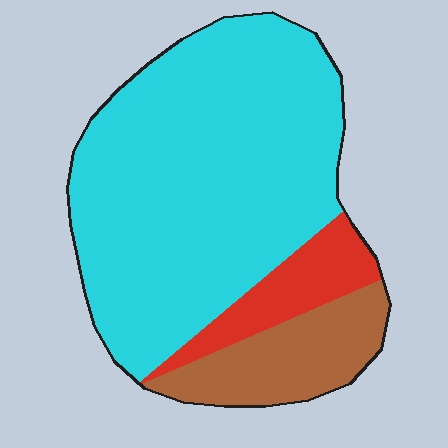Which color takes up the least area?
Red, at roughly 10%.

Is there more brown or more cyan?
Cyan.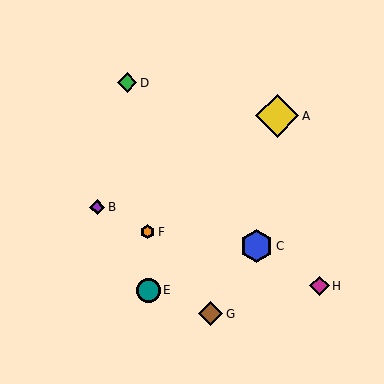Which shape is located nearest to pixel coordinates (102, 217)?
The purple diamond (labeled B) at (97, 207) is nearest to that location.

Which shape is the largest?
The yellow diamond (labeled A) is the largest.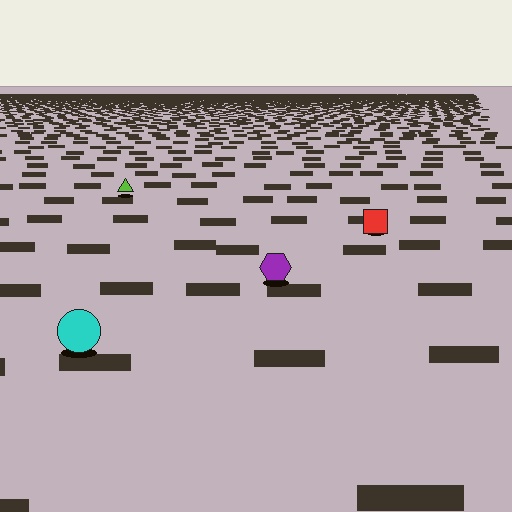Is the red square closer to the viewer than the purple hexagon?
No. The purple hexagon is closer — you can tell from the texture gradient: the ground texture is coarser near it.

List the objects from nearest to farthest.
From nearest to farthest: the cyan circle, the purple hexagon, the red square, the lime triangle.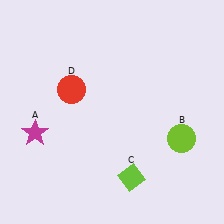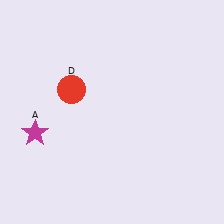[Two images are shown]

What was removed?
The lime diamond (C), the lime circle (B) were removed in Image 2.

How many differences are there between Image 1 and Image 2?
There are 2 differences between the two images.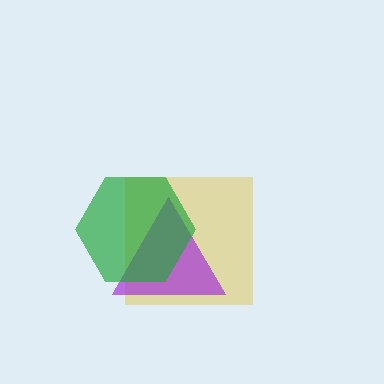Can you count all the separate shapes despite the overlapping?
Yes, there are 3 separate shapes.